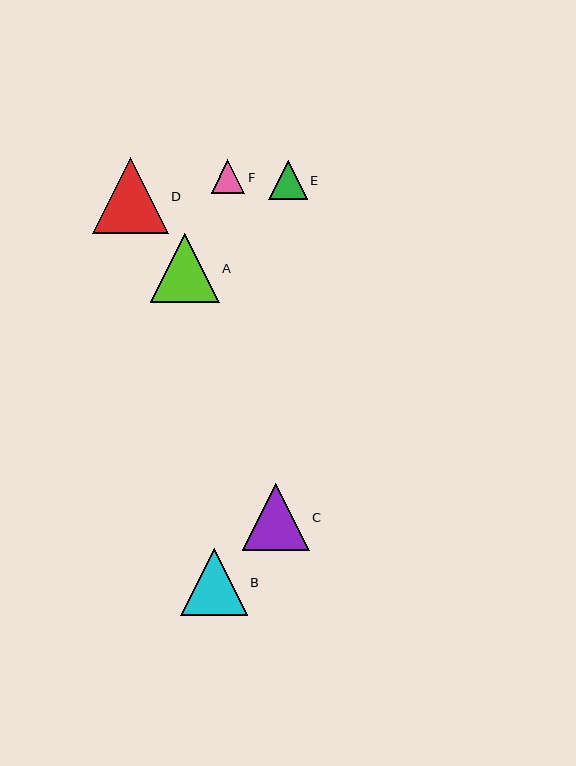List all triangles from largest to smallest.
From largest to smallest: D, A, C, B, E, F.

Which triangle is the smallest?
Triangle F is the smallest with a size of approximately 34 pixels.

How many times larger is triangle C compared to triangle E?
Triangle C is approximately 1.7 times the size of triangle E.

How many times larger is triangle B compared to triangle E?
Triangle B is approximately 1.7 times the size of triangle E.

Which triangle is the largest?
Triangle D is the largest with a size of approximately 76 pixels.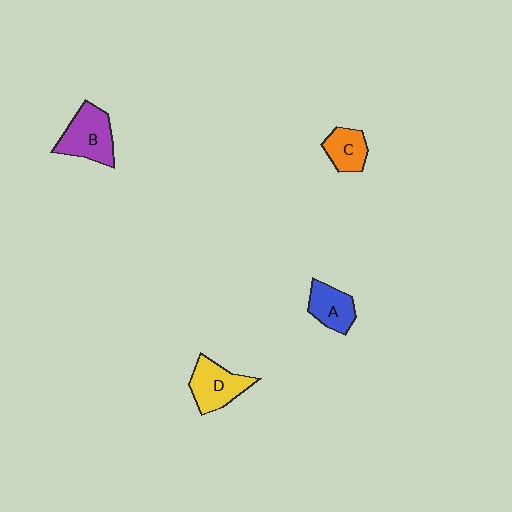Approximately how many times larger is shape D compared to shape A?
Approximately 1.3 times.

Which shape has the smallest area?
Shape C (orange).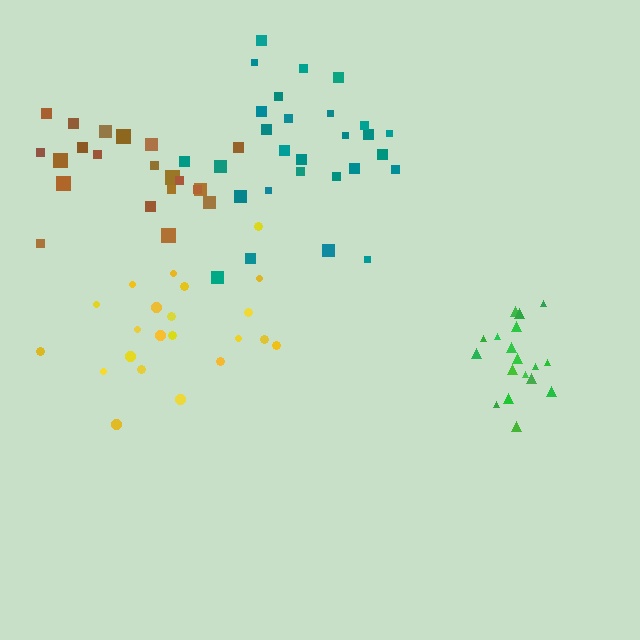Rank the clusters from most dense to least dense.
green, brown, yellow, teal.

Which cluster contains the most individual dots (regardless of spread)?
Teal (28).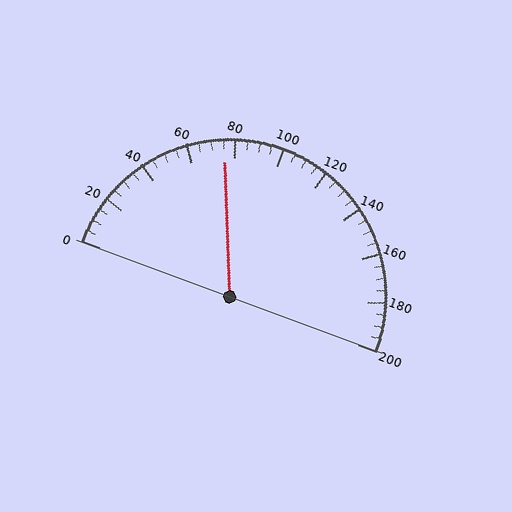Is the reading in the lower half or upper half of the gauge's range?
The reading is in the lower half of the range (0 to 200).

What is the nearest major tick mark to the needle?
The nearest major tick mark is 80.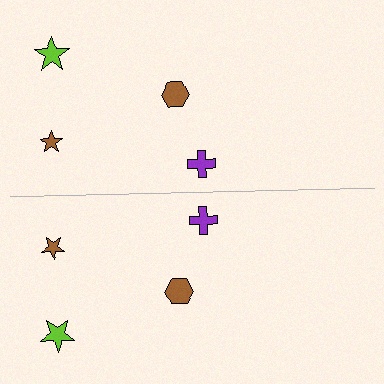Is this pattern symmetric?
Yes, this pattern has bilateral (reflection) symmetry.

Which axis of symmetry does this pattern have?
The pattern has a horizontal axis of symmetry running through the center of the image.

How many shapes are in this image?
There are 8 shapes in this image.